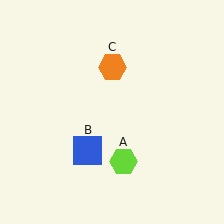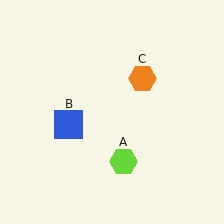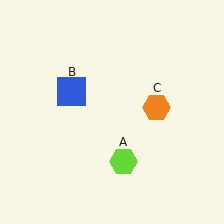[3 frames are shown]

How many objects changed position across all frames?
2 objects changed position: blue square (object B), orange hexagon (object C).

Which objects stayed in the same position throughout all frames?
Lime hexagon (object A) remained stationary.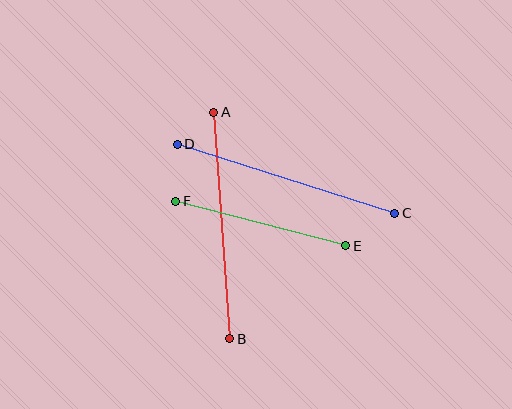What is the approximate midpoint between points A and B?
The midpoint is at approximately (222, 225) pixels.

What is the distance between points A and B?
The distance is approximately 227 pixels.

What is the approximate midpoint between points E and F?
The midpoint is at approximately (261, 223) pixels.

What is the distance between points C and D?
The distance is approximately 228 pixels.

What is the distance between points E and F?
The distance is approximately 176 pixels.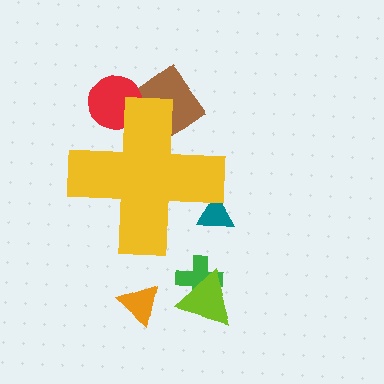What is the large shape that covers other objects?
A yellow cross.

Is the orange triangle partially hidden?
No, the orange triangle is fully visible.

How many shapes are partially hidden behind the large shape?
3 shapes are partially hidden.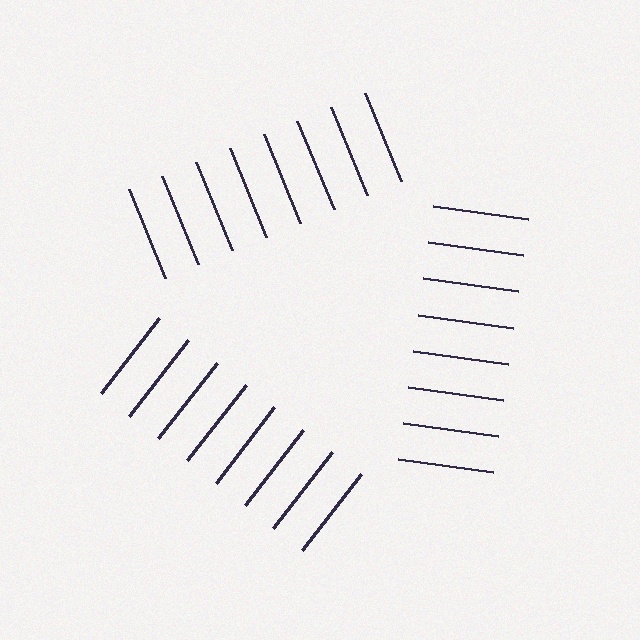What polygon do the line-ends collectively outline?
An illusory triangle — the line segments terminate on its edges but no continuous stroke is drawn.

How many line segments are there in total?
24 — 8 along each of the 3 edges.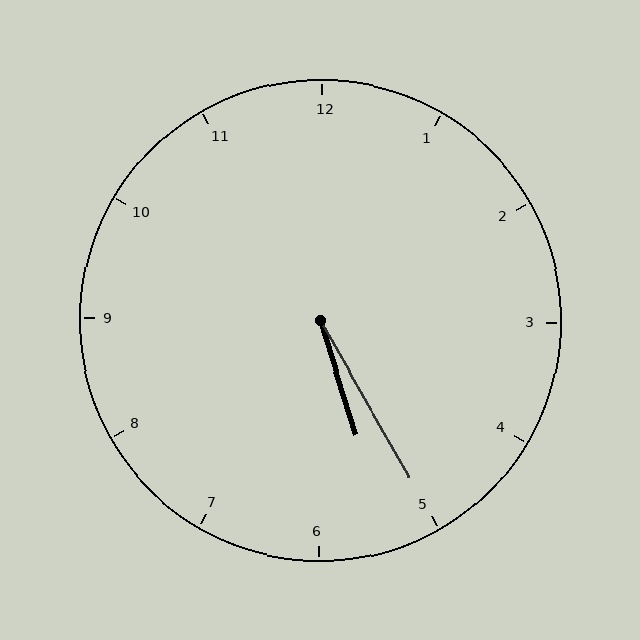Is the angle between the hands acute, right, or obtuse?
It is acute.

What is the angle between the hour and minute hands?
Approximately 12 degrees.